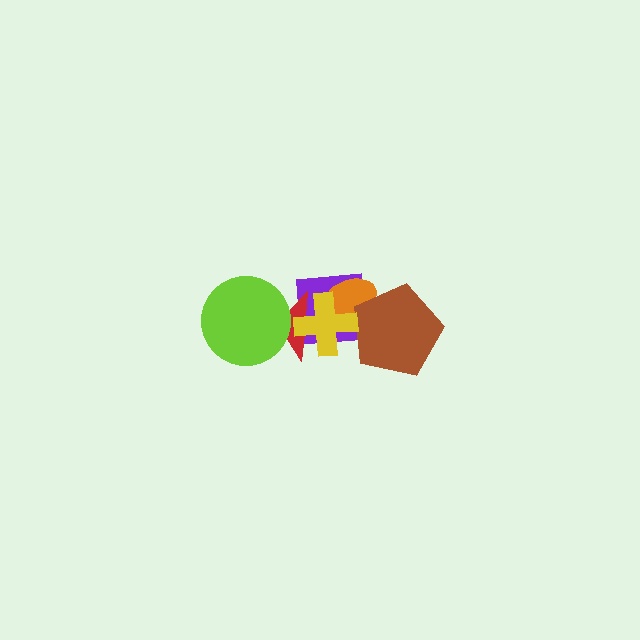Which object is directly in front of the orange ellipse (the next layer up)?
The brown pentagon is directly in front of the orange ellipse.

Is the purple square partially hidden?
Yes, it is partially covered by another shape.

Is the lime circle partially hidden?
No, no other shape covers it.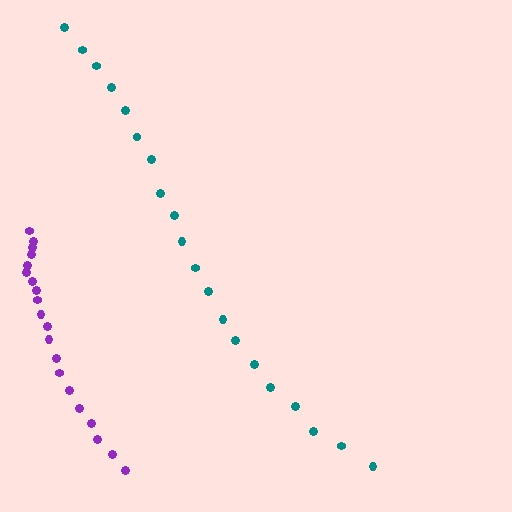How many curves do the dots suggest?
There are 2 distinct paths.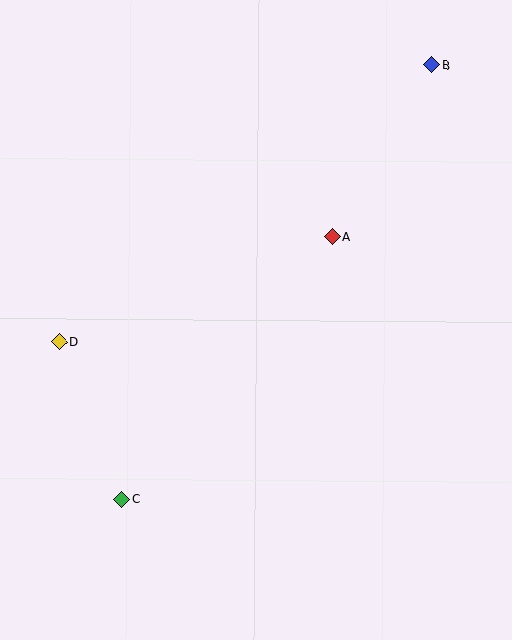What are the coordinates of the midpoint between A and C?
The midpoint between A and C is at (226, 368).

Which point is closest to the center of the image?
Point A at (332, 236) is closest to the center.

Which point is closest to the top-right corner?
Point B is closest to the top-right corner.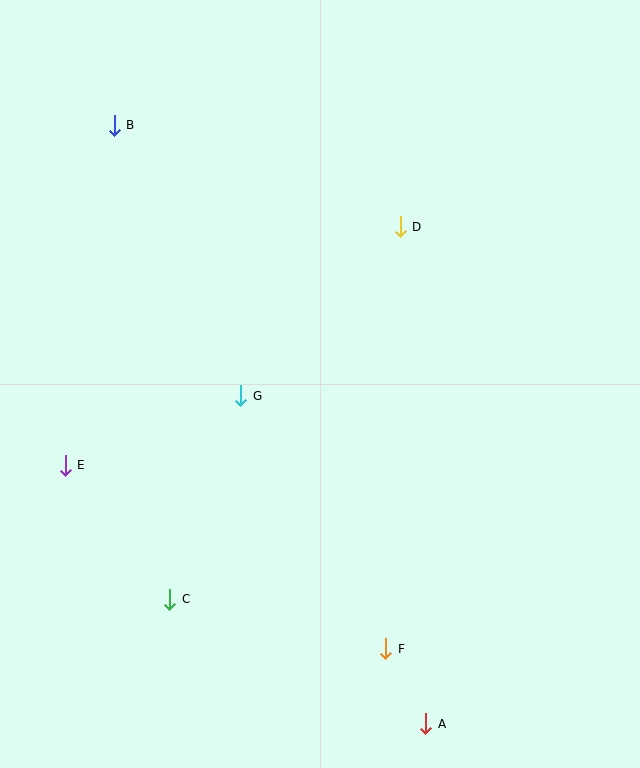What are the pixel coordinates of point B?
Point B is at (114, 125).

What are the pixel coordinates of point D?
Point D is at (400, 227).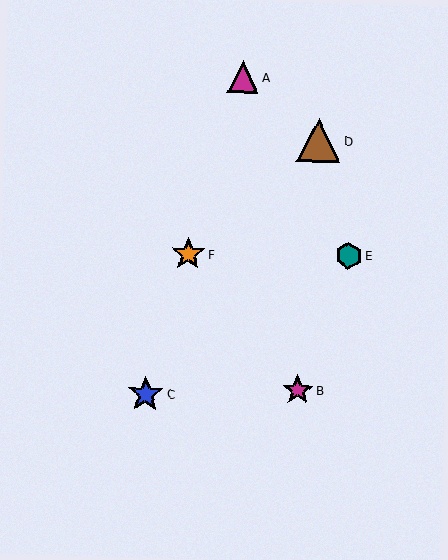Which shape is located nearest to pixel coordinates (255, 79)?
The magenta triangle (labeled A) at (243, 77) is nearest to that location.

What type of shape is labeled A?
Shape A is a magenta triangle.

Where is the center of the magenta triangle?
The center of the magenta triangle is at (243, 77).